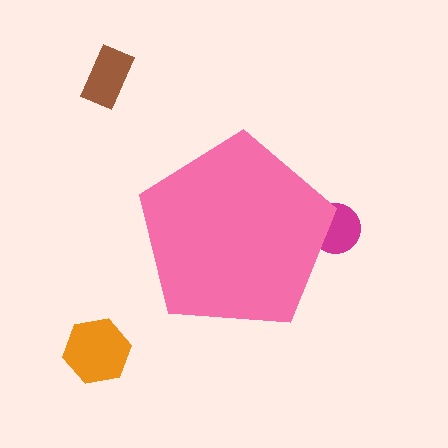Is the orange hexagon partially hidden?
No, the orange hexagon is fully visible.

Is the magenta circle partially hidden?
Yes, the magenta circle is partially hidden behind the pink pentagon.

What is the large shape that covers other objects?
A pink pentagon.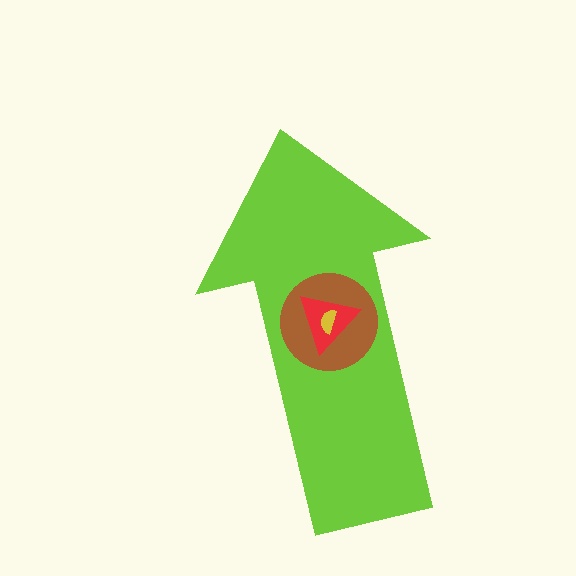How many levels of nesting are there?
4.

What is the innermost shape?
The yellow semicircle.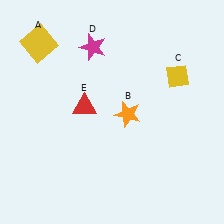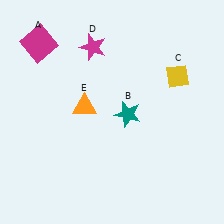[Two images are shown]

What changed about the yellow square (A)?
In Image 1, A is yellow. In Image 2, it changed to magenta.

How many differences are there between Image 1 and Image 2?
There are 3 differences between the two images.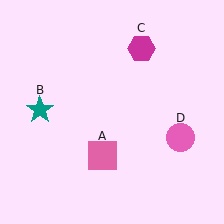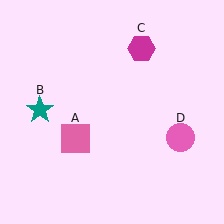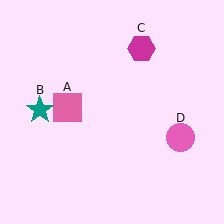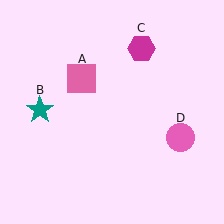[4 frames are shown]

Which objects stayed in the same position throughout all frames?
Teal star (object B) and magenta hexagon (object C) and pink circle (object D) remained stationary.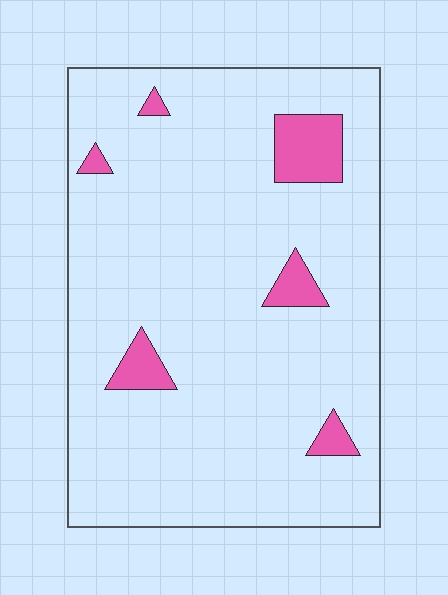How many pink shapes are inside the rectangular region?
6.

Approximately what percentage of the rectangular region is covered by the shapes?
Approximately 10%.